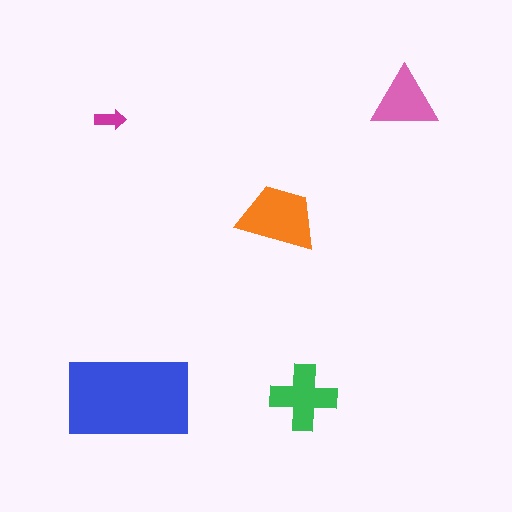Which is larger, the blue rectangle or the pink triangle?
The blue rectangle.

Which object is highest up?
The pink triangle is topmost.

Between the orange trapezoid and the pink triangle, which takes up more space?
The orange trapezoid.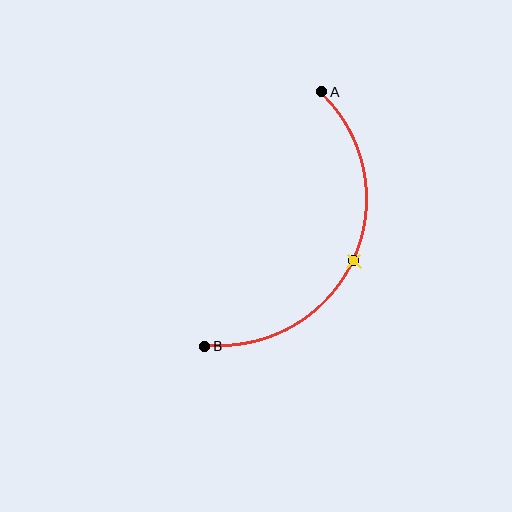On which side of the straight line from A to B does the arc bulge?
The arc bulges to the right of the straight line connecting A and B.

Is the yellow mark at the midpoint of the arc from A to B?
Yes. The yellow mark lies on the arc at equal arc-length from both A and B — it is the arc midpoint.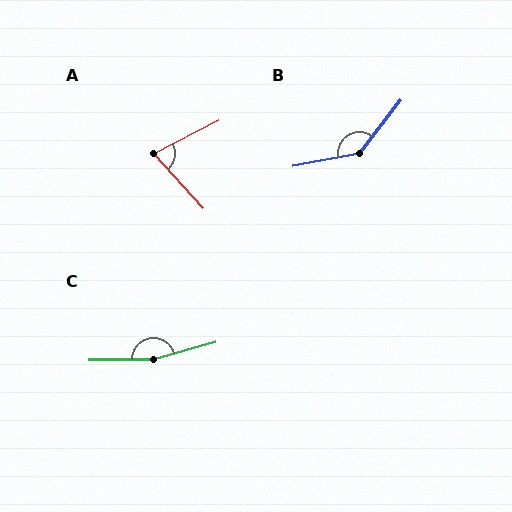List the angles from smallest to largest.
A (76°), B (138°), C (165°).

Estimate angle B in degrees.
Approximately 138 degrees.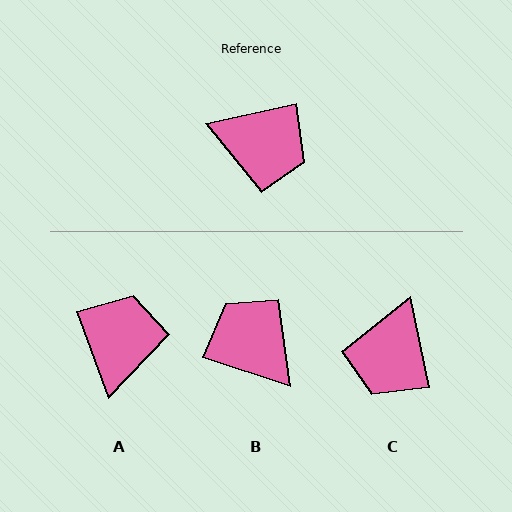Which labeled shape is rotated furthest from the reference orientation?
B, about 149 degrees away.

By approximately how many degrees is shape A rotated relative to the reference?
Approximately 98 degrees counter-clockwise.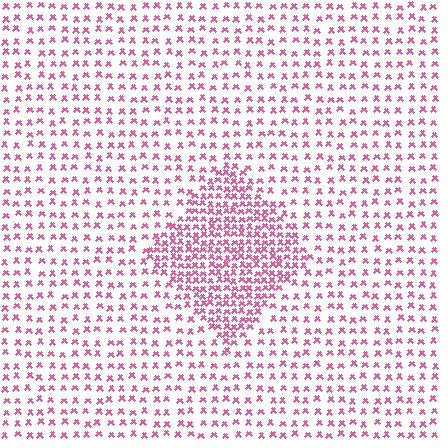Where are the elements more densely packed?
The elements are more densely packed inside the diamond boundary.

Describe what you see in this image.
The image contains small pink elements arranged at two different densities. A diamond-shaped region is visible where the elements are more densely packed than the surrounding area.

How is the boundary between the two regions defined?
The boundary is defined by a change in element density (approximately 2.3x ratio). All elements are the same color, size, and shape.